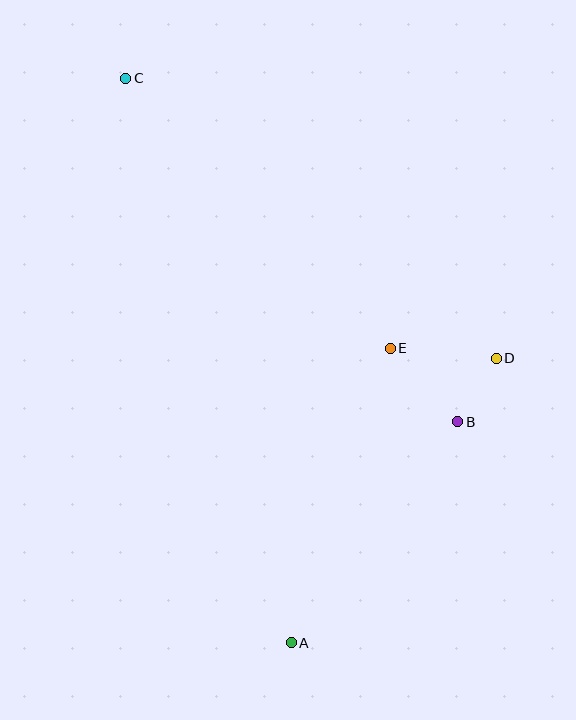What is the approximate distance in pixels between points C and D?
The distance between C and D is approximately 464 pixels.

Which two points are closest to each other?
Points B and D are closest to each other.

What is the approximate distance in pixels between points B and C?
The distance between B and C is approximately 478 pixels.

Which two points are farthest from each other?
Points A and C are farthest from each other.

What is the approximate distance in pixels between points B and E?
The distance between B and E is approximately 100 pixels.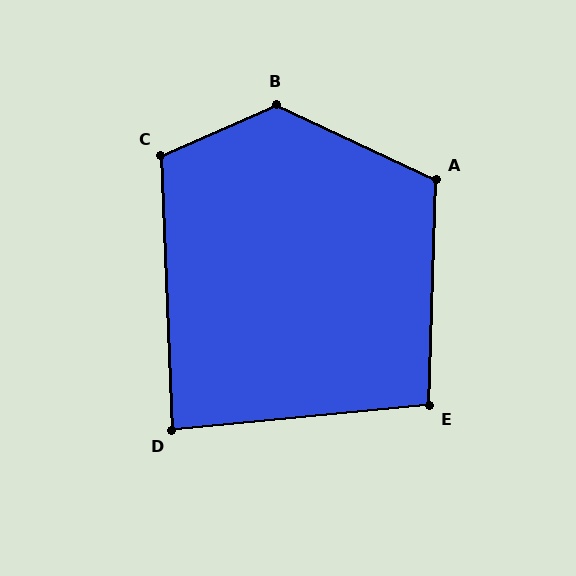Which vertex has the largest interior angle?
B, at approximately 131 degrees.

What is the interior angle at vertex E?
Approximately 97 degrees (obtuse).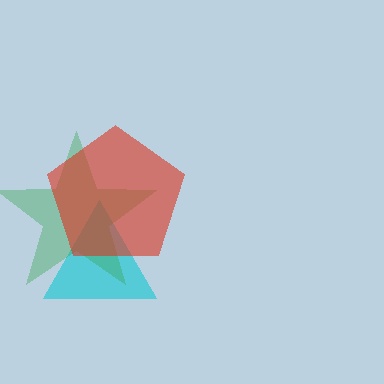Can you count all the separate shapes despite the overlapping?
Yes, there are 3 separate shapes.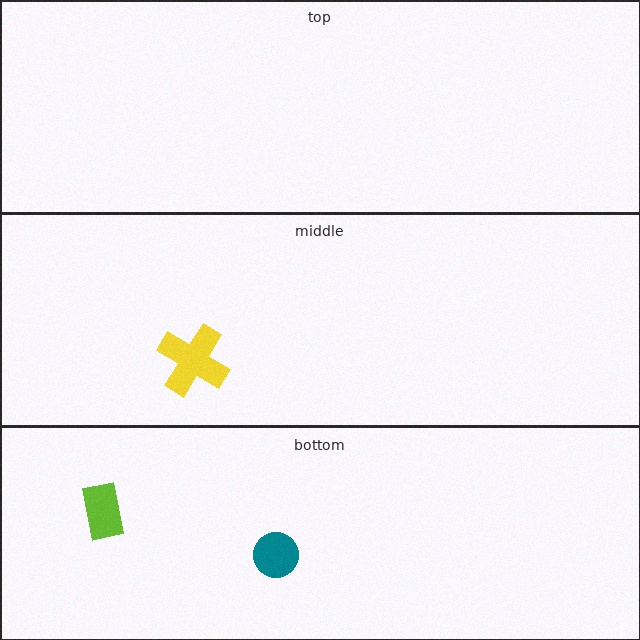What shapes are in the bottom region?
The teal circle, the lime rectangle.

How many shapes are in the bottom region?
2.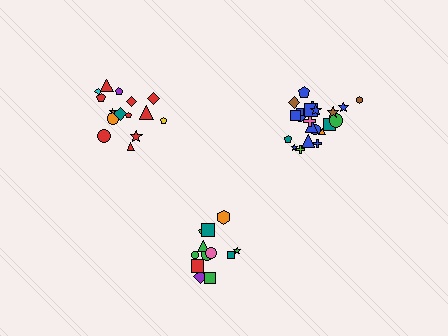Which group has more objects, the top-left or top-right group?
The top-right group.